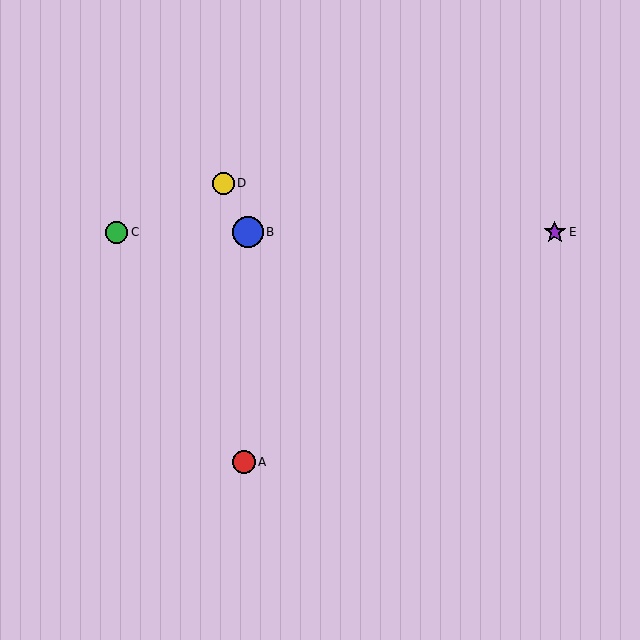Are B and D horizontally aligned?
No, B is at y≈232 and D is at y≈183.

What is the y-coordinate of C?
Object C is at y≈232.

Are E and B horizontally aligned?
Yes, both are at y≈232.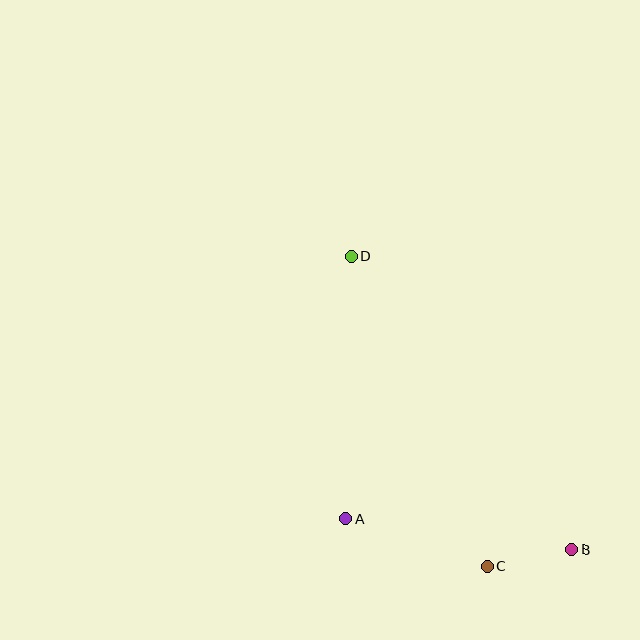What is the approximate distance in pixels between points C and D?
The distance between C and D is approximately 338 pixels.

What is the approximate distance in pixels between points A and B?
The distance between A and B is approximately 228 pixels.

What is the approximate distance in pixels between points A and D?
The distance between A and D is approximately 263 pixels.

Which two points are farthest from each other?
Points B and D are farthest from each other.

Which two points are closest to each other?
Points B and C are closest to each other.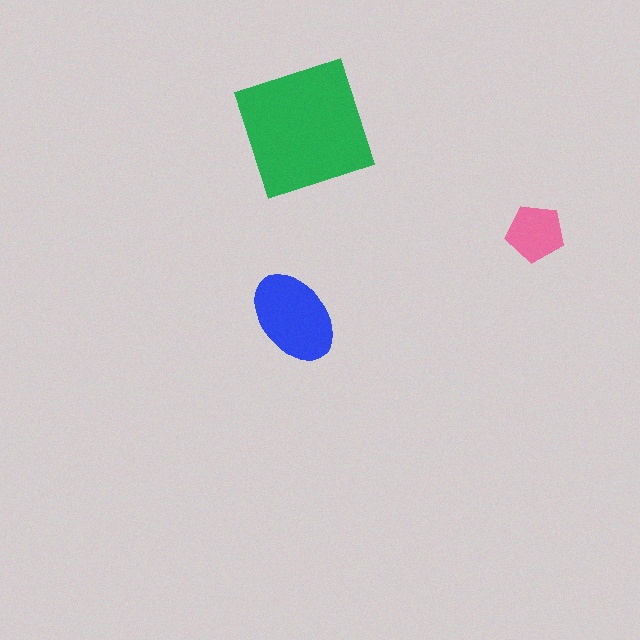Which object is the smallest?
The pink pentagon.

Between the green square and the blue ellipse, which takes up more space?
The green square.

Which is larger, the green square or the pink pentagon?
The green square.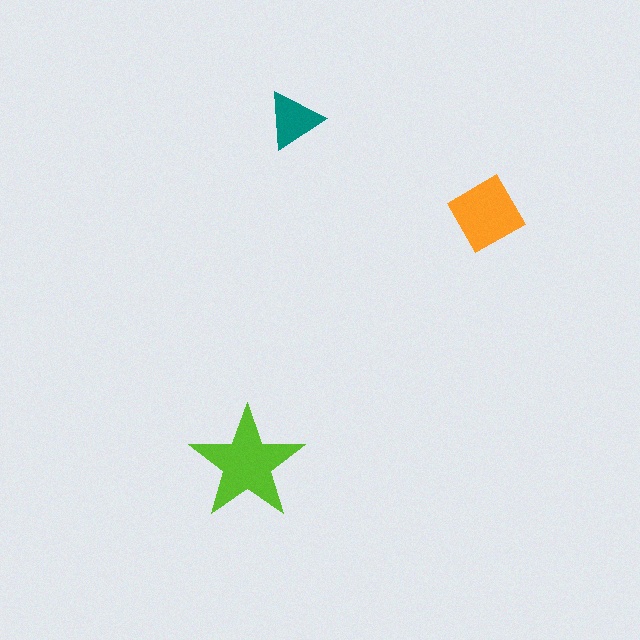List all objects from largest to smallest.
The lime star, the orange diamond, the teal triangle.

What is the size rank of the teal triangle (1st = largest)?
3rd.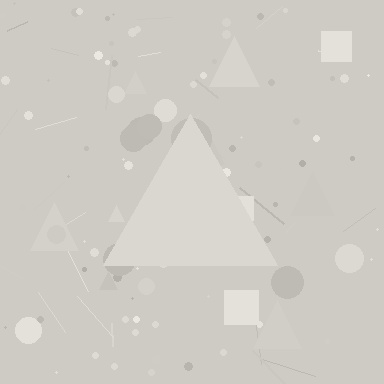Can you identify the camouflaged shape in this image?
The camouflaged shape is a triangle.